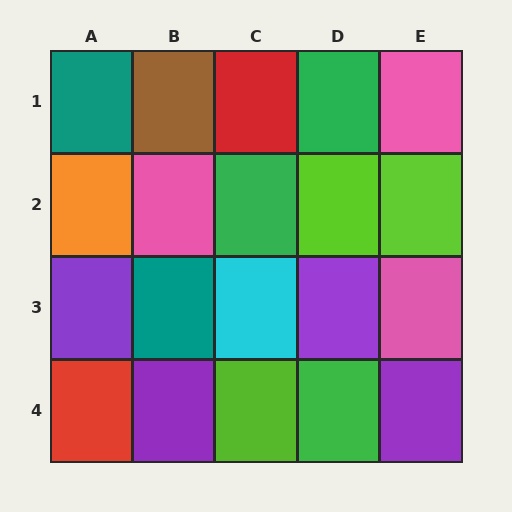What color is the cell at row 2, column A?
Orange.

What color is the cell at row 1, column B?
Brown.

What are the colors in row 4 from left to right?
Red, purple, lime, green, purple.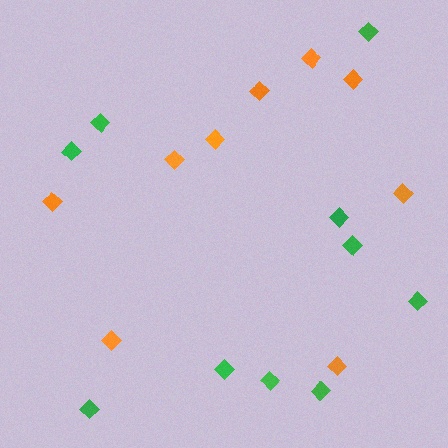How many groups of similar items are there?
There are 2 groups: one group of orange diamonds (9) and one group of green diamonds (10).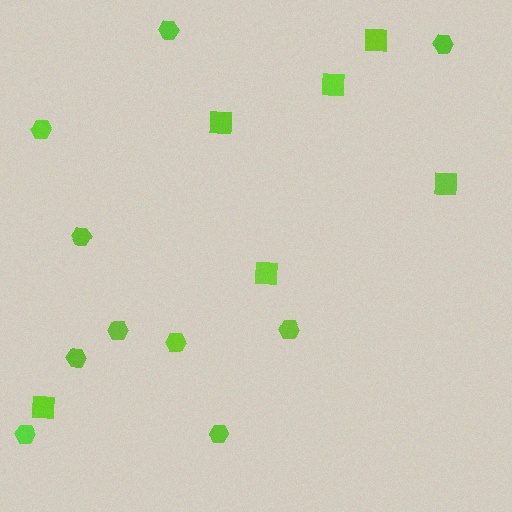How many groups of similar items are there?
There are 2 groups: one group of hexagons (10) and one group of squares (6).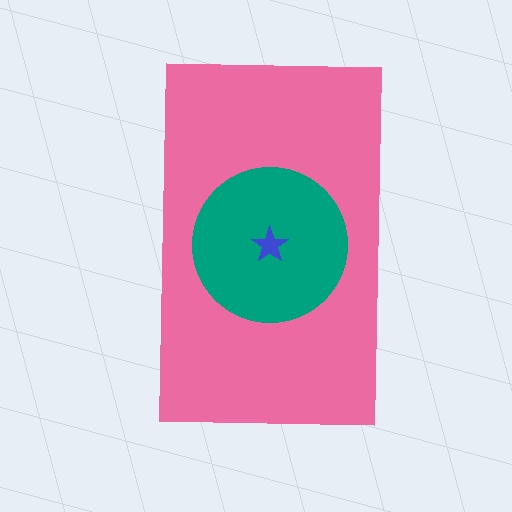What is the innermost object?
The blue star.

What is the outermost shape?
The pink rectangle.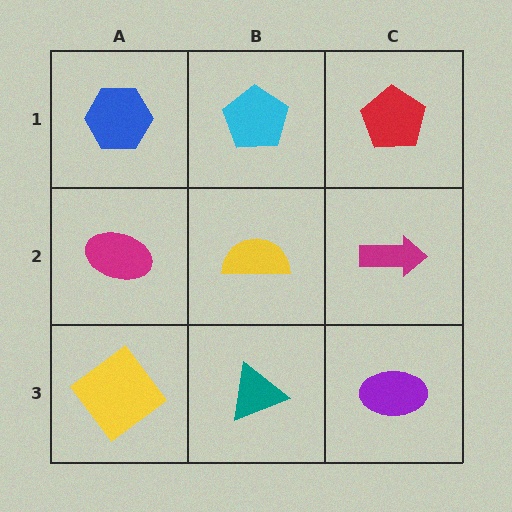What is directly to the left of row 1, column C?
A cyan pentagon.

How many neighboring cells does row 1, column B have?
3.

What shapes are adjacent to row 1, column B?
A yellow semicircle (row 2, column B), a blue hexagon (row 1, column A), a red pentagon (row 1, column C).